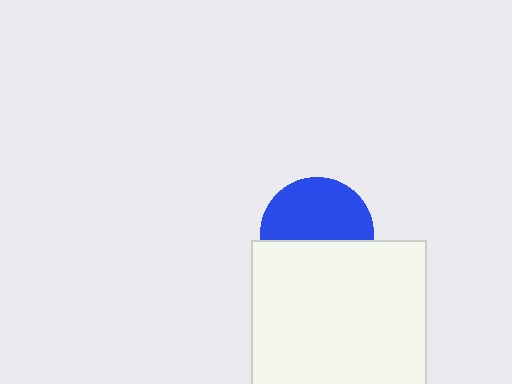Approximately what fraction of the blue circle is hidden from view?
Roughly 44% of the blue circle is hidden behind the white square.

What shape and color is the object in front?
The object in front is a white square.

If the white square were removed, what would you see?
You would see the complete blue circle.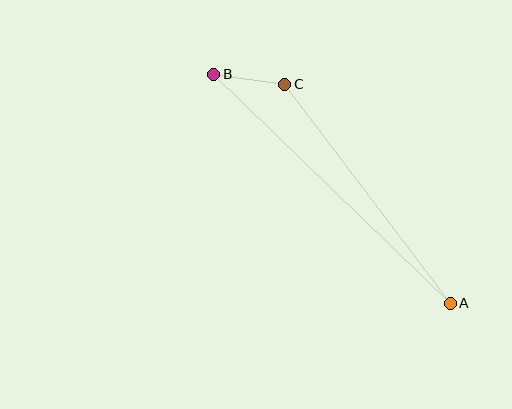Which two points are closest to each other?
Points B and C are closest to each other.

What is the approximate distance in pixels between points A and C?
The distance between A and C is approximately 275 pixels.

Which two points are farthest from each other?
Points A and B are farthest from each other.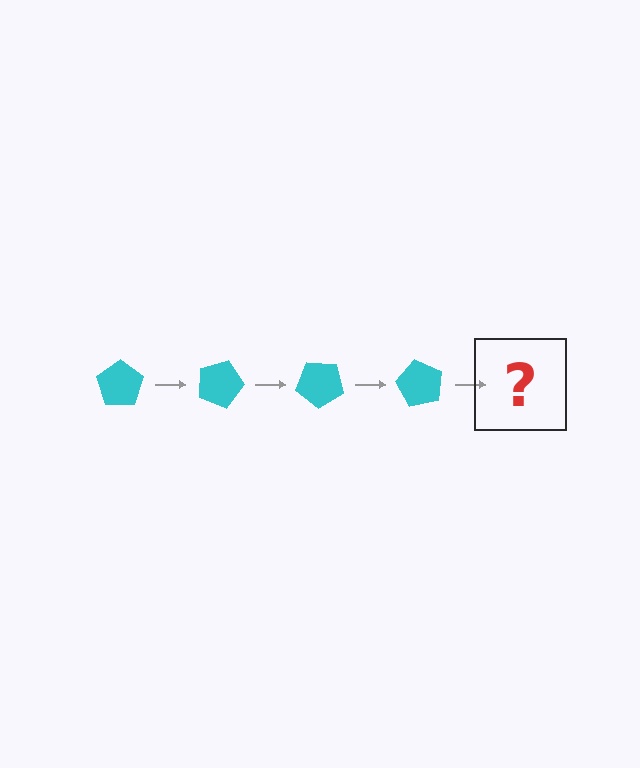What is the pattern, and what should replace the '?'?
The pattern is that the pentagon rotates 20 degrees each step. The '?' should be a cyan pentagon rotated 80 degrees.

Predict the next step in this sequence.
The next step is a cyan pentagon rotated 80 degrees.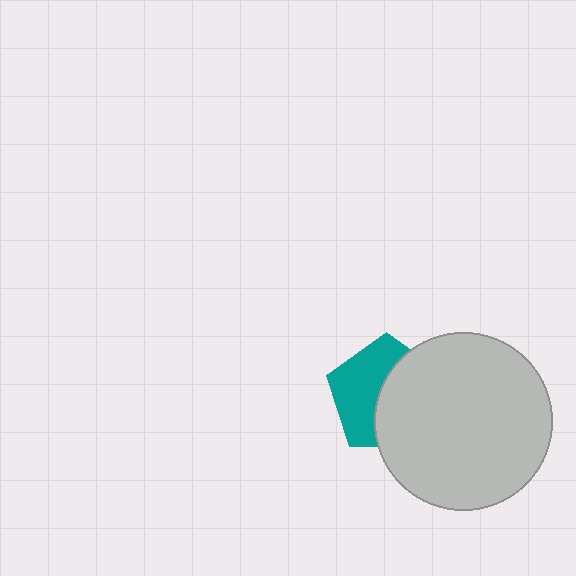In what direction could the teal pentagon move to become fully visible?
The teal pentagon could move left. That would shift it out from behind the light gray circle entirely.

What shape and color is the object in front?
The object in front is a light gray circle.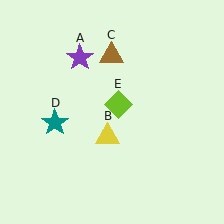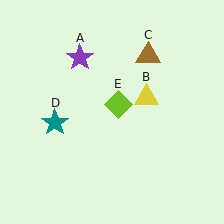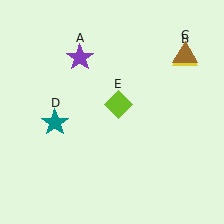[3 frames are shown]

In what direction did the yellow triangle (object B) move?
The yellow triangle (object B) moved up and to the right.